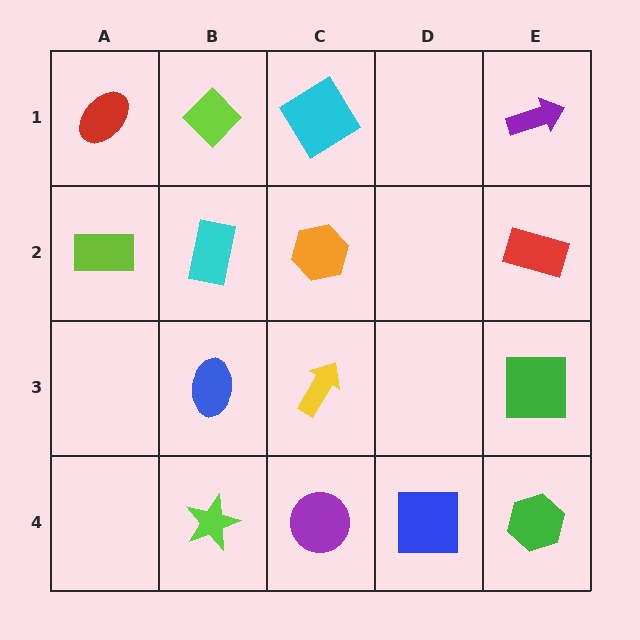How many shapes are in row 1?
4 shapes.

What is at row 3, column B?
A blue ellipse.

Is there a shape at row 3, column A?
No, that cell is empty.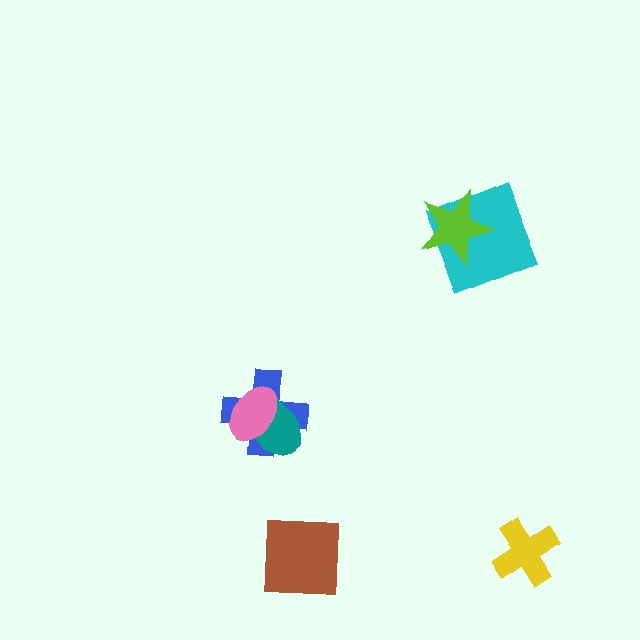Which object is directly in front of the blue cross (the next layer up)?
The teal ellipse is directly in front of the blue cross.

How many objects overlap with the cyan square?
1 object overlaps with the cyan square.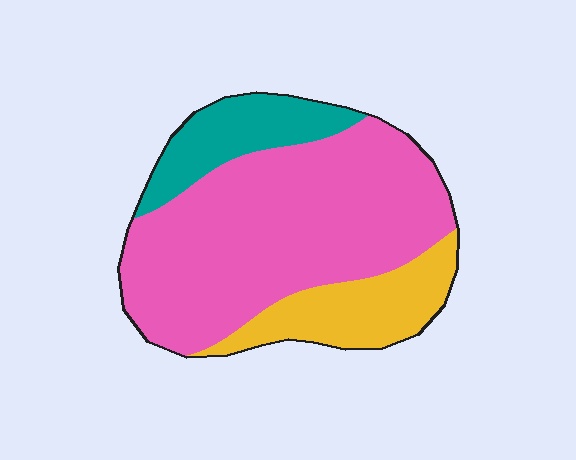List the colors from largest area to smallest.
From largest to smallest: pink, yellow, teal.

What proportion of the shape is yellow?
Yellow covers roughly 20% of the shape.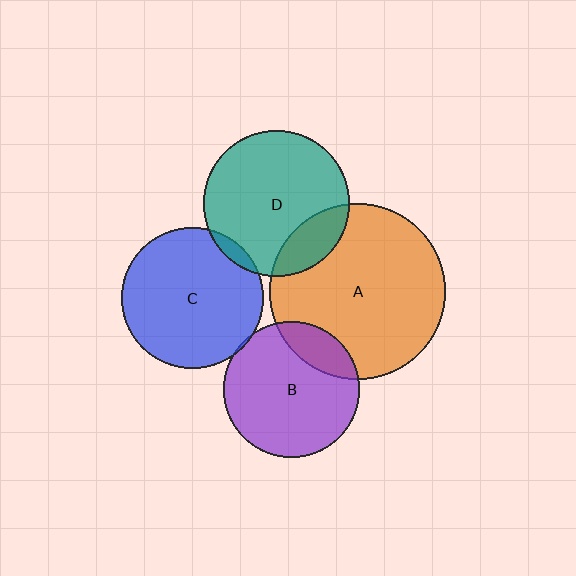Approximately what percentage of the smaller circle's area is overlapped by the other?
Approximately 5%.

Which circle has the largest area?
Circle A (orange).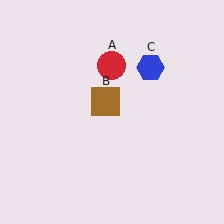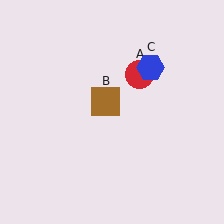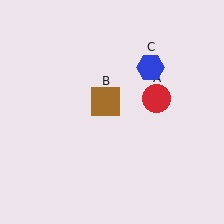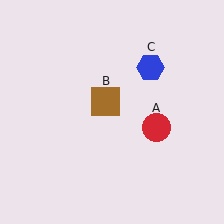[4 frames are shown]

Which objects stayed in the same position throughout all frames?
Brown square (object B) and blue hexagon (object C) remained stationary.